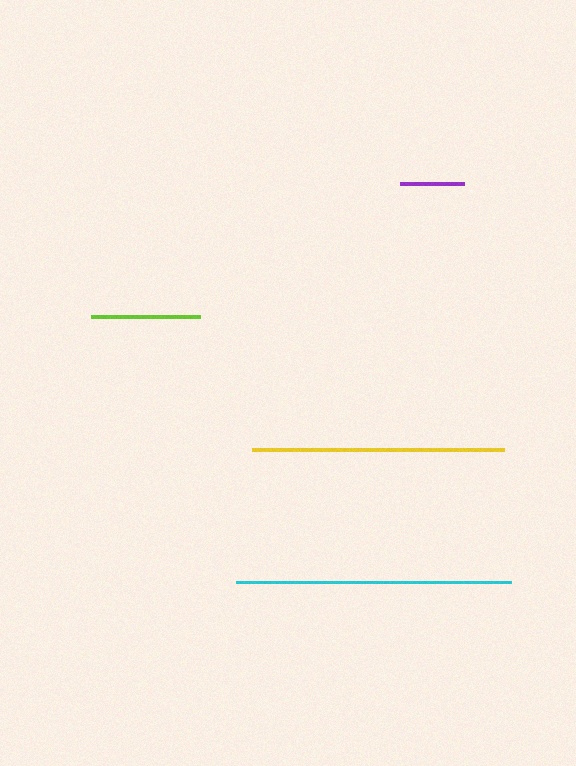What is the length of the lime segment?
The lime segment is approximately 108 pixels long.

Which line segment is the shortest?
The purple line is the shortest at approximately 64 pixels.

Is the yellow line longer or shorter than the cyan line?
The cyan line is longer than the yellow line.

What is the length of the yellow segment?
The yellow segment is approximately 253 pixels long.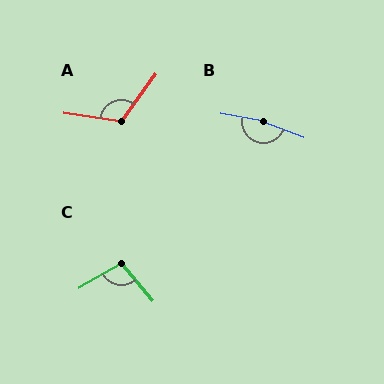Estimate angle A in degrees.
Approximately 118 degrees.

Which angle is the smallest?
C, at approximately 101 degrees.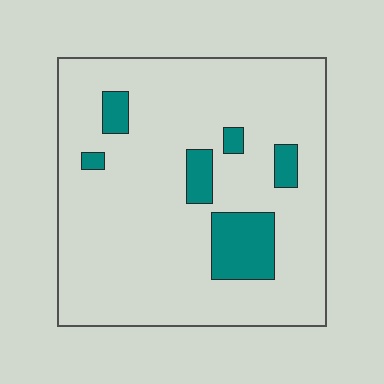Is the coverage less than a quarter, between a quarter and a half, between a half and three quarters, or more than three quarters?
Less than a quarter.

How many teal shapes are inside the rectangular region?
6.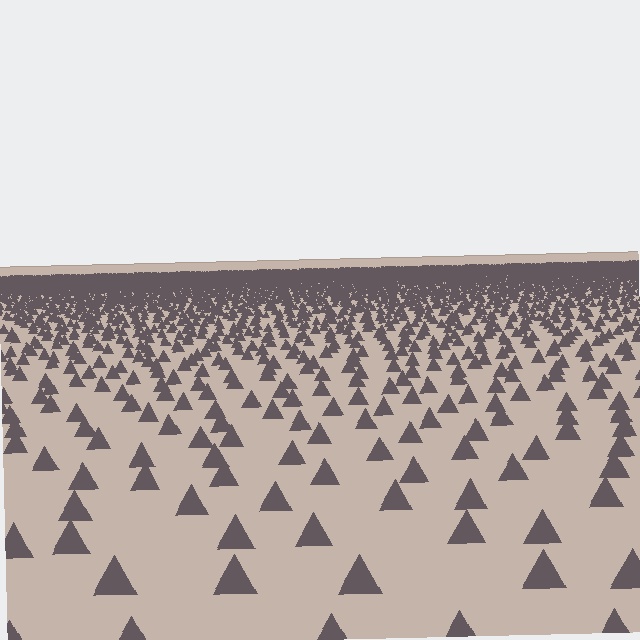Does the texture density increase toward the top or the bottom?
Density increases toward the top.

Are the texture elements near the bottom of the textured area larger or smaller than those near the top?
Larger. Near the bottom, elements are closer to the viewer and appear at a bigger on-screen size.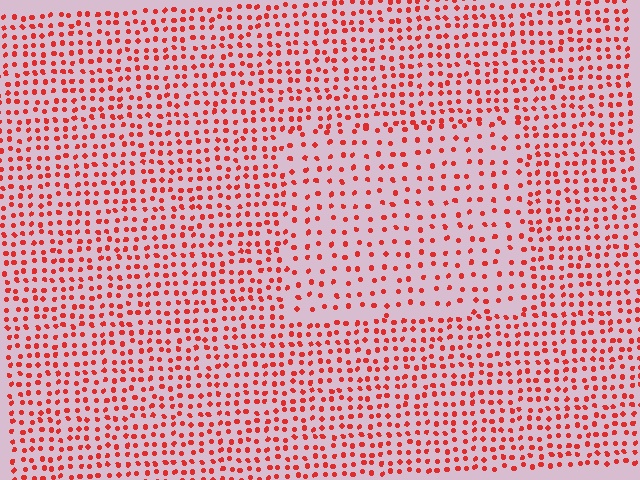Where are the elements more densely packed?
The elements are more densely packed outside the rectangle boundary.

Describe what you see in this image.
The image contains small red elements arranged at two different densities. A rectangle-shaped region is visible where the elements are less densely packed than the surrounding area.